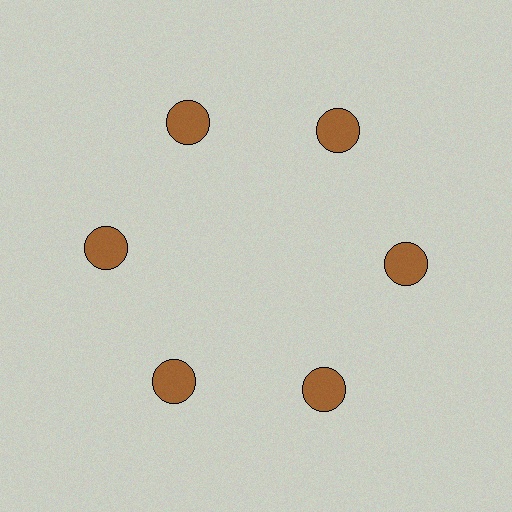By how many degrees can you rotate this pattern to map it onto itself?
The pattern maps onto itself every 60 degrees of rotation.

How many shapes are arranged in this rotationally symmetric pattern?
There are 6 shapes, arranged in 6 groups of 1.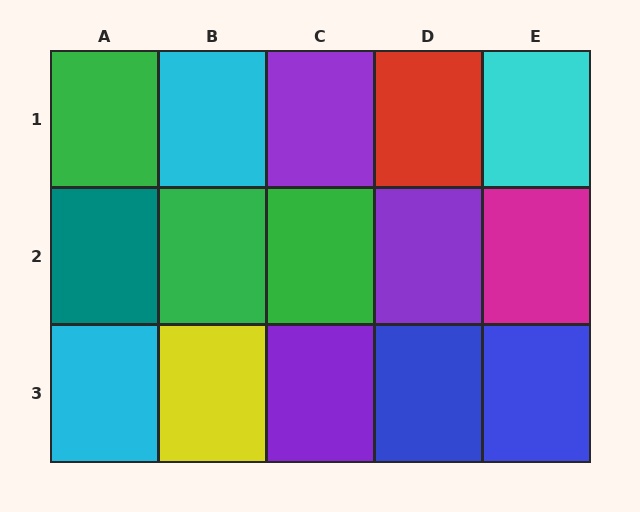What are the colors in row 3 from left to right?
Cyan, yellow, purple, blue, blue.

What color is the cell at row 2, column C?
Green.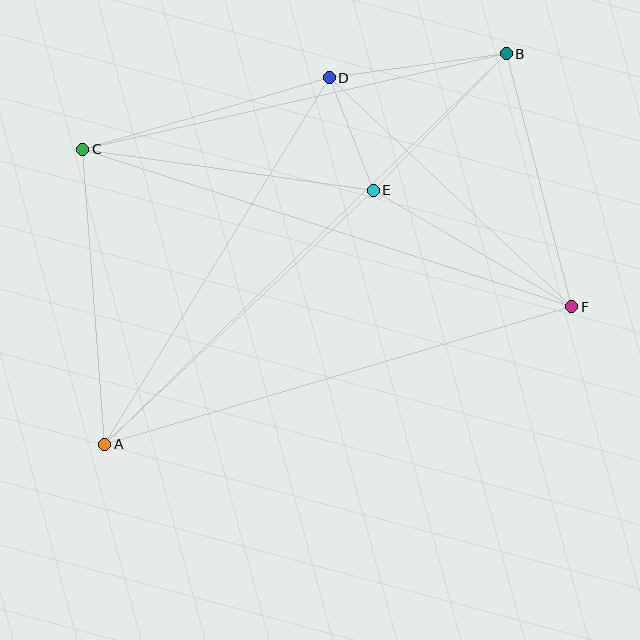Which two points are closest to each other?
Points D and E are closest to each other.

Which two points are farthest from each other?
Points A and B are farthest from each other.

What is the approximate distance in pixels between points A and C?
The distance between A and C is approximately 296 pixels.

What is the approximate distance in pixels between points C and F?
The distance between C and F is approximately 514 pixels.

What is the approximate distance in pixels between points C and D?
The distance between C and D is approximately 257 pixels.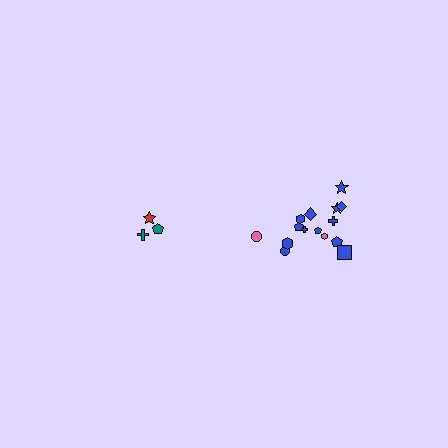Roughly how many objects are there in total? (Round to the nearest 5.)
Roughly 20 objects in total.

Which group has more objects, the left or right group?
The right group.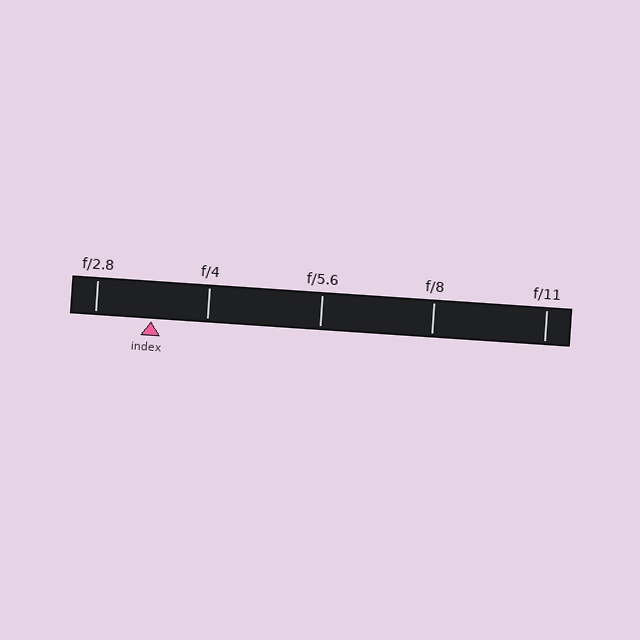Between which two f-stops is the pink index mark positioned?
The index mark is between f/2.8 and f/4.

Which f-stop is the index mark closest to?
The index mark is closest to f/2.8.